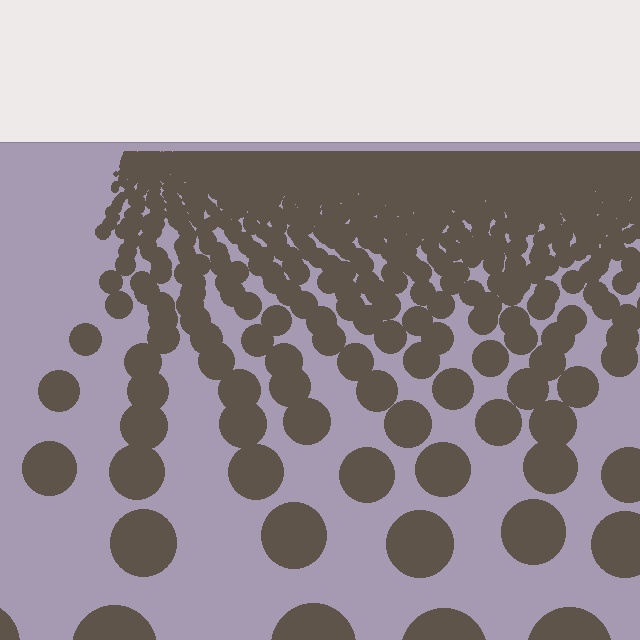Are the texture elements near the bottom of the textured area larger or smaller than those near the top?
Larger. Near the bottom, elements are closer to the viewer and appear at a bigger on-screen size.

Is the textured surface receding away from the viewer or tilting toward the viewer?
The surface is receding away from the viewer. Texture elements get smaller and denser toward the top.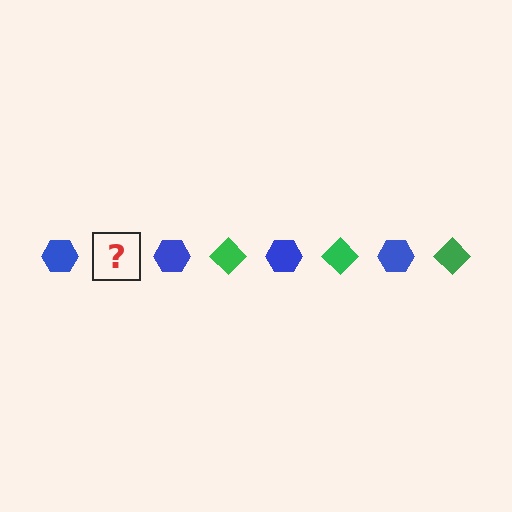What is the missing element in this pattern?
The missing element is a green diamond.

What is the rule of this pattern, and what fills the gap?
The rule is that the pattern alternates between blue hexagon and green diamond. The gap should be filled with a green diamond.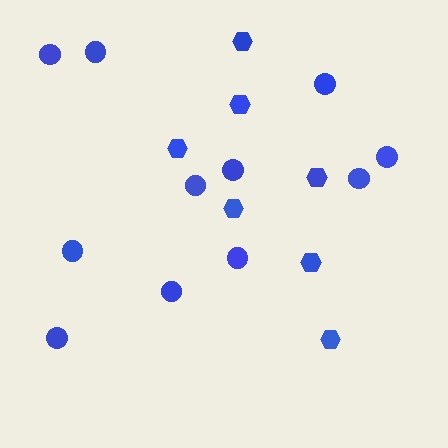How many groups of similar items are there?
There are 2 groups: one group of circles (11) and one group of hexagons (7).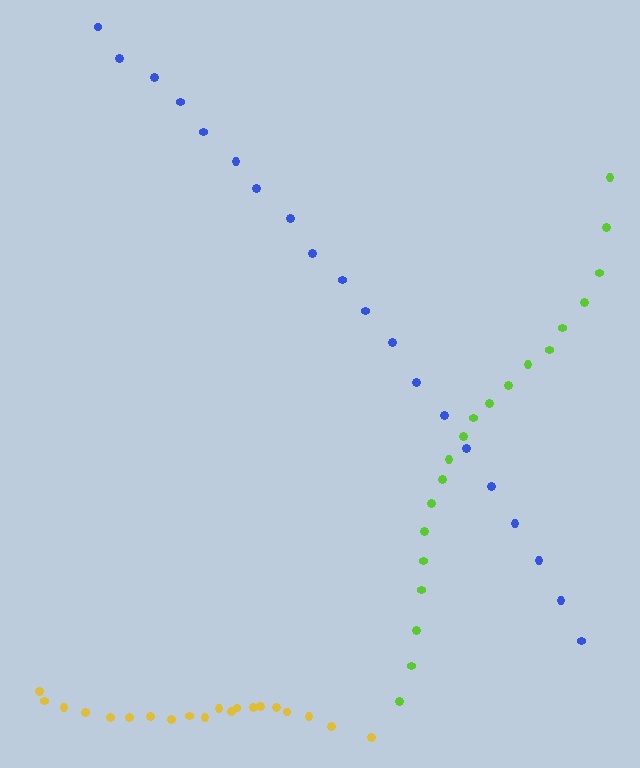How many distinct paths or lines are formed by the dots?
There are 3 distinct paths.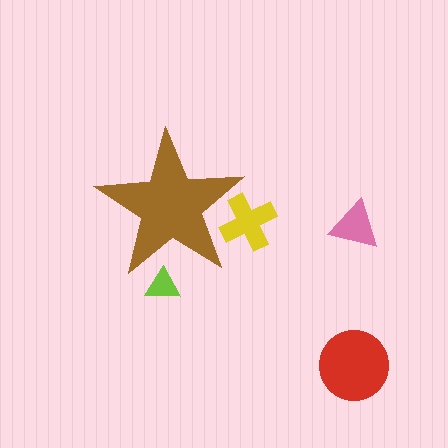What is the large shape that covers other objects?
A brown star.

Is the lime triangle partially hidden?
Yes, the lime triangle is partially hidden behind the brown star.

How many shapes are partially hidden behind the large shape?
2 shapes are partially hidden.